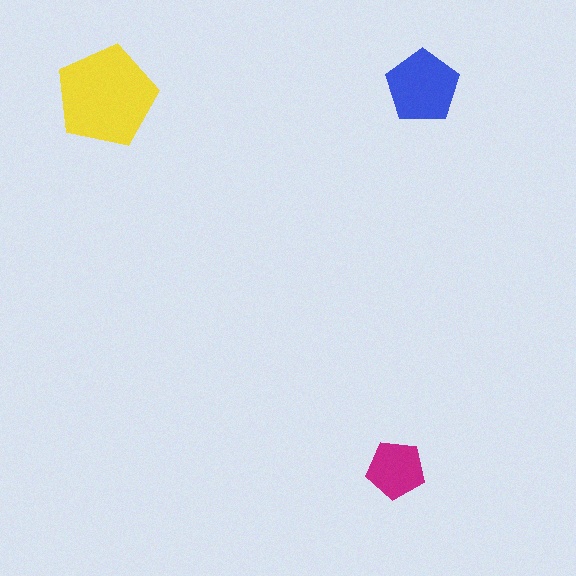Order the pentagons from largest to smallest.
the yellow one, the blue one, the magenta one.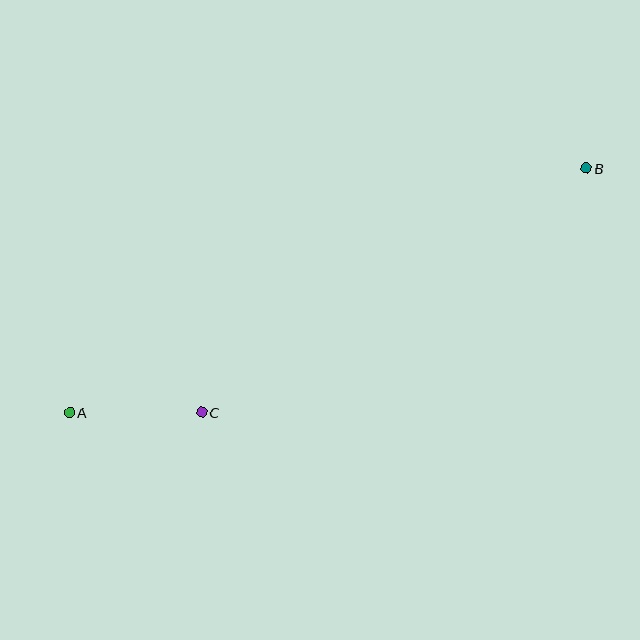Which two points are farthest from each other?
Points A and B are farthest from each other.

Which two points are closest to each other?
Points A and C are closest to each other.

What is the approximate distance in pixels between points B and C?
The distance between B and C is approximately 455 pixels.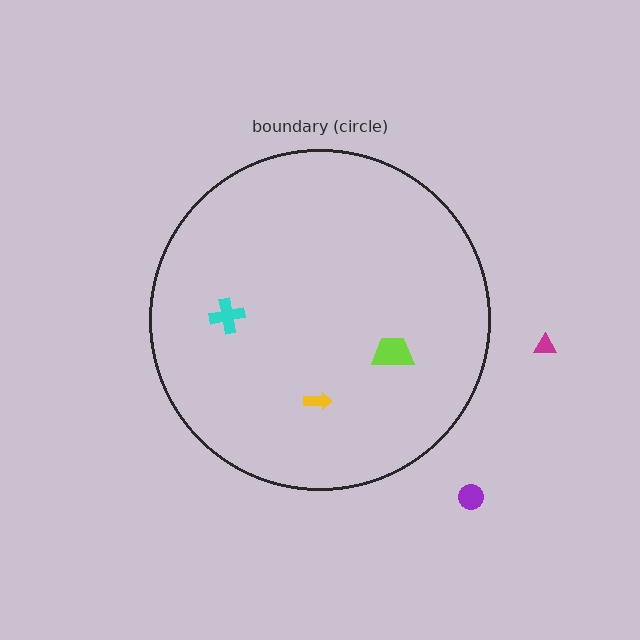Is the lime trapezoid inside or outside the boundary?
Inside.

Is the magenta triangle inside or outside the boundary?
Outside.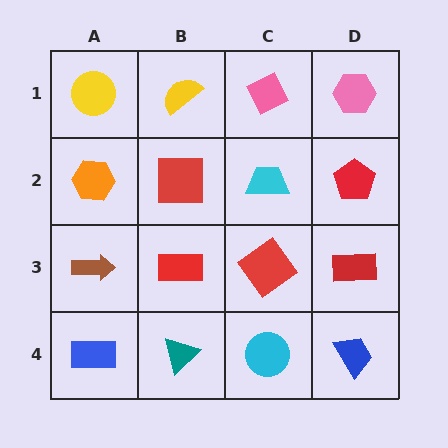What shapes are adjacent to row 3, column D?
A red pentagon (row 2, column D), a blue trapezoid (row 4, column D), a red diamond (row 3, column C).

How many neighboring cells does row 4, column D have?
2.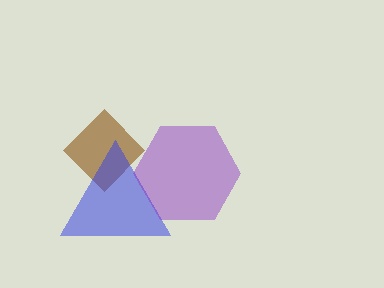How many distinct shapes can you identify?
There are 3 distinct shapes: a brown diamond, a blue triangle, a purple hexagon.